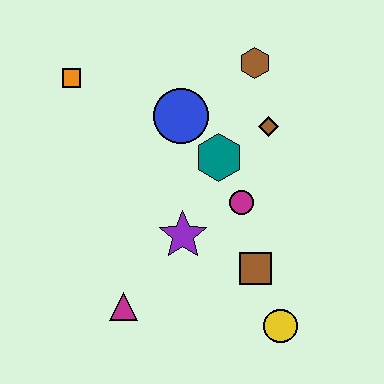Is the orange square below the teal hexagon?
No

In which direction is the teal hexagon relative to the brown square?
The teal hexagon is above the brown square.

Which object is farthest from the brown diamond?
The magenta triangle is farthest from the brown diamond.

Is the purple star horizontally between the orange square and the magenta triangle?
No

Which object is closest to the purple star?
The magenta circle is closest to the purple star.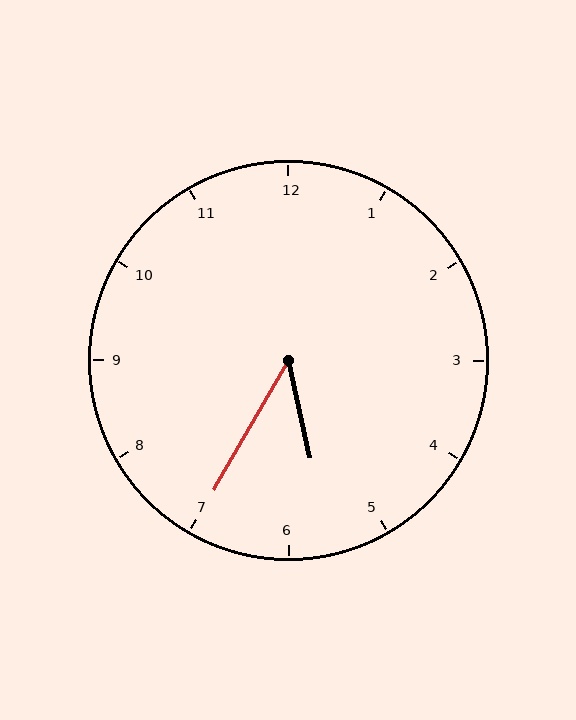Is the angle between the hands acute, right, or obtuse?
It is acute.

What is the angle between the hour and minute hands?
Approximately 42 degrees.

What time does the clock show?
5:35.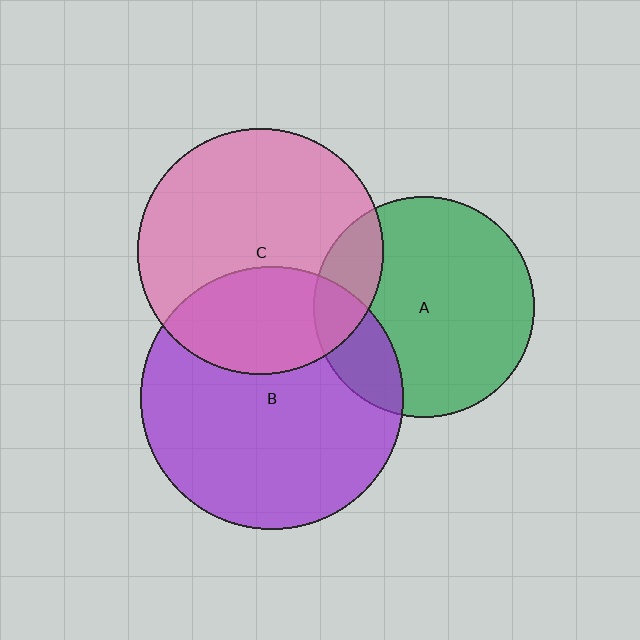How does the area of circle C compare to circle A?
Approximately 1.2 times.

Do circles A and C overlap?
Yes.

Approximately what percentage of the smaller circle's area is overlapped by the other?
Approximately 15%.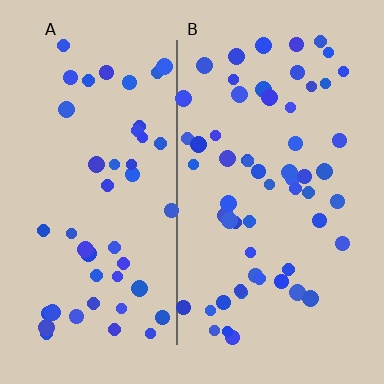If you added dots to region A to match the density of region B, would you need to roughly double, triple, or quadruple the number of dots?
Approximately double.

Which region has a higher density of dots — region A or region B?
B (the right).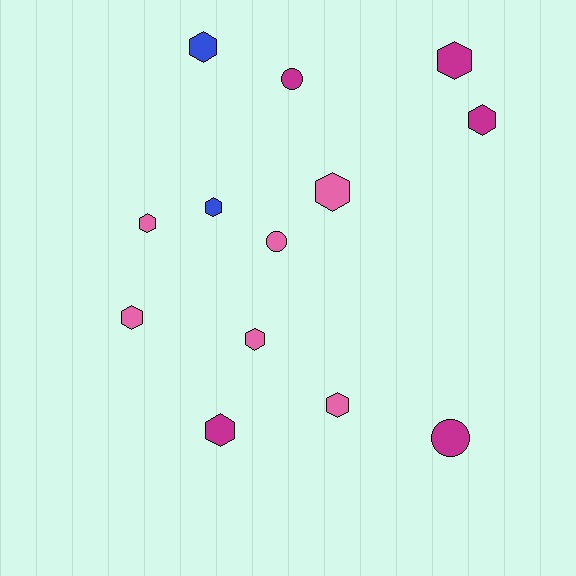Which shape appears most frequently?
Hexagon, with 10 objects.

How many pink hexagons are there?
There are 5 pink hexagons.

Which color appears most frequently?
Pink, with 6 objects.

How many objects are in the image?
There are 13 objects.